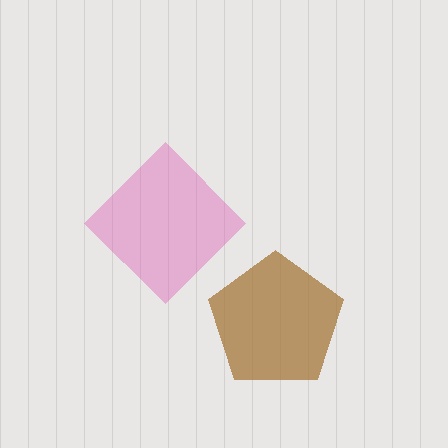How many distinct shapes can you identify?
There are 2 distinct shapes: a brown pentagon, a pink diamond.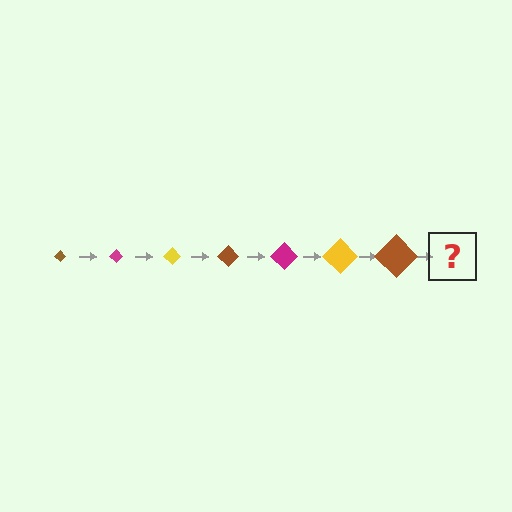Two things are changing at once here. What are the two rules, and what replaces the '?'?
The two rules are that the diamond grows larger each step and the color cycles through brown, magenta, and yellow. The '?' should be a magenta diamond, larger than the previous one.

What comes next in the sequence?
The next element should be a magenta diamond, larger than the previous one.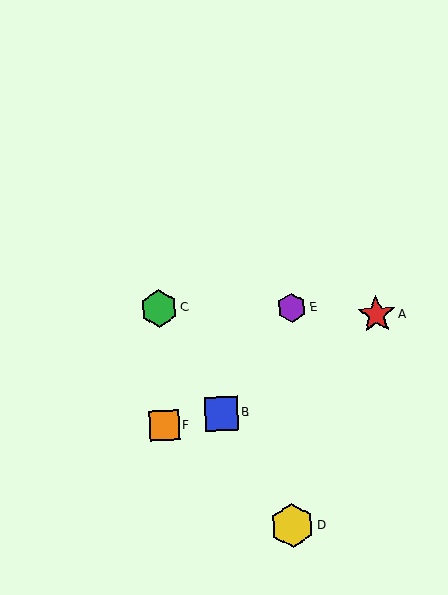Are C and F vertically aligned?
Yes, both are at x≈159.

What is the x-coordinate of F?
Object F is at x≈164.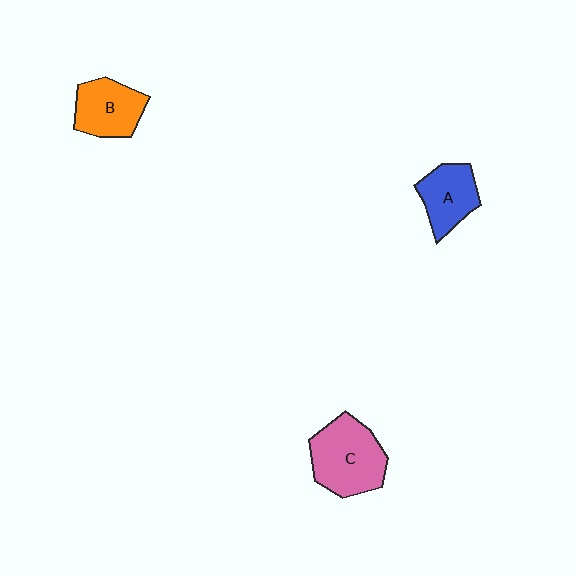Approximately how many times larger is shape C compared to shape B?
Approximately 1.4 times.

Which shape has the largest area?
Shape C (pink).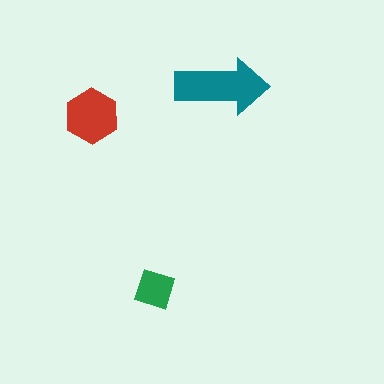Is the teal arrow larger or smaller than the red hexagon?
Larger.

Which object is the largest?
The teal arrow.